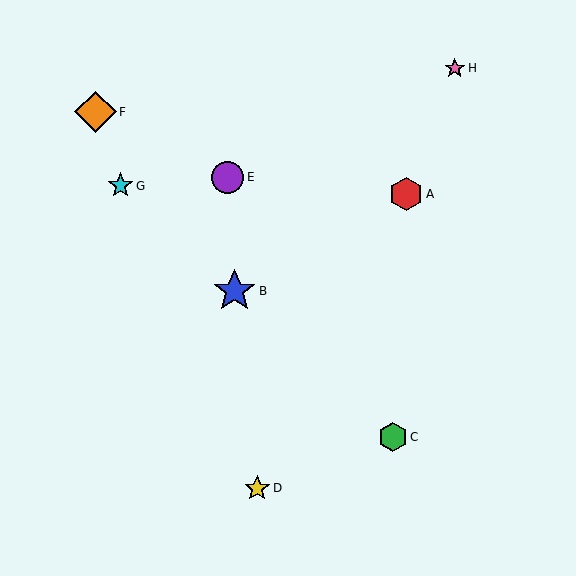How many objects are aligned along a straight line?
3 objects (B, C, G) are aligned along a straight line.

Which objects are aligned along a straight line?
Objects B, C, G are aligned along a straight line.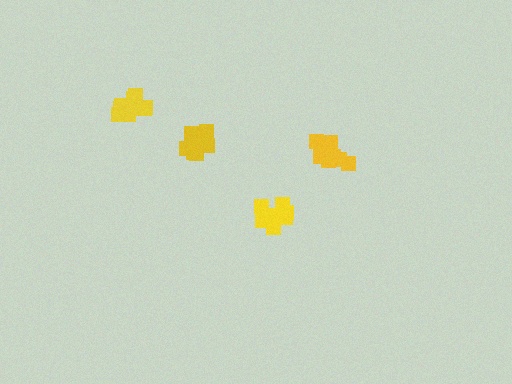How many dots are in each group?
Group 1: 7 dots, Group 2: 10 dots, Group 3: 8 dots, Group 4: 13 dots (38 total).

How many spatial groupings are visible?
There are 4 spatial groupings.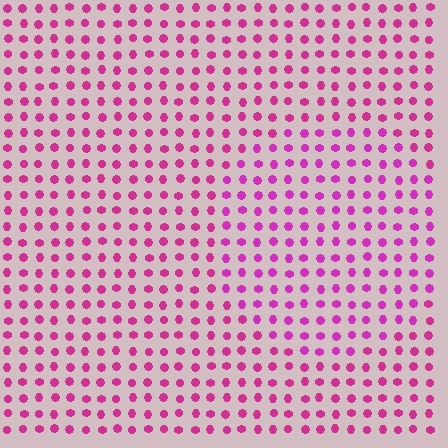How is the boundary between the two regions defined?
The boundary is defined purely by a slight shift in hue (about 16 degrees). Spacing, size, and orientation are identical on both sides.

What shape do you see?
I see a circle.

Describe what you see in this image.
The image is filled with small magenta elements in a uniform arrangement. A circle-shaped region is visible where the elements are tinted to a slightly different hue, forming a subtle color boundary.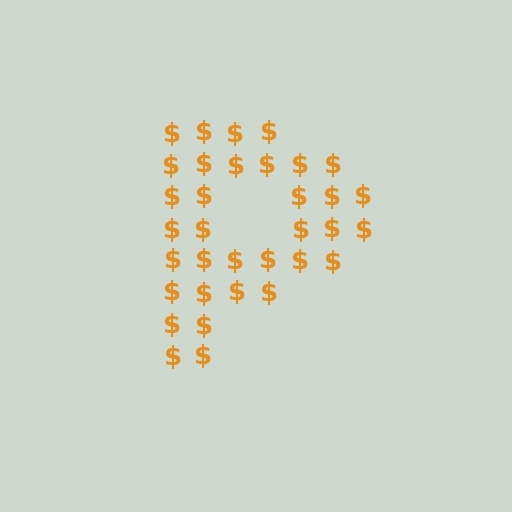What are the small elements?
The small elements are dollar signs.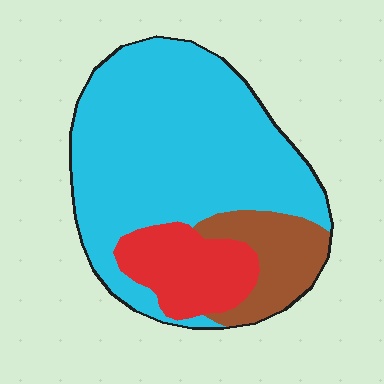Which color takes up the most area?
Cyan, at roughly 70%.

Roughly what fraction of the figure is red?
Red takes up about one sixth (1/6) of the figure.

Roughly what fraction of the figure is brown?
Brown covers 15% of the figure.